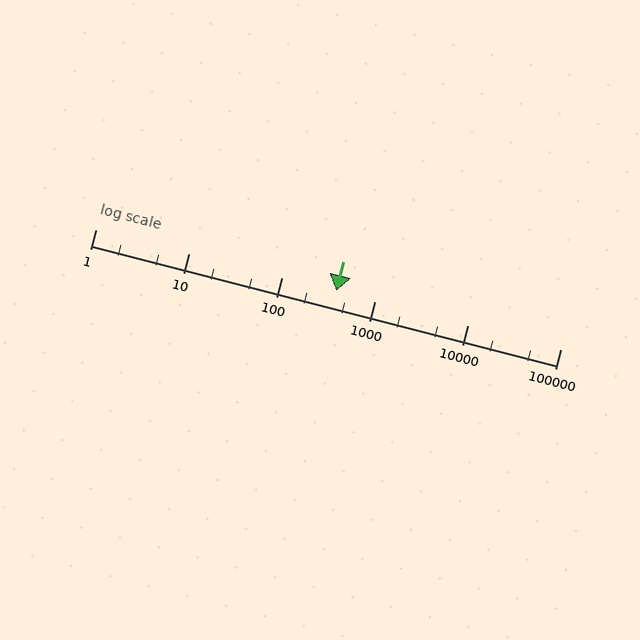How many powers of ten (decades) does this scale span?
The scale spans 5 decades, from 1 to 100000.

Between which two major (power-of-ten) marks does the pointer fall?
The pointer is between 100 and 1000.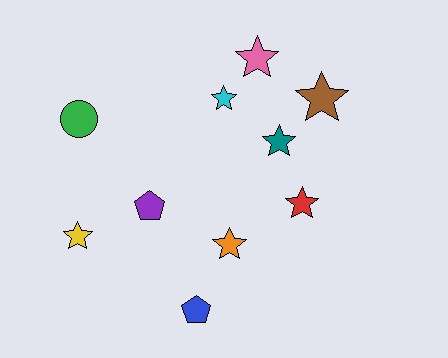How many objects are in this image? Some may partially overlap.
There are 10 objects.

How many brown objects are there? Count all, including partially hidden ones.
There is 1 brown object.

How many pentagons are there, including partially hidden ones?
There are 2 pentagons.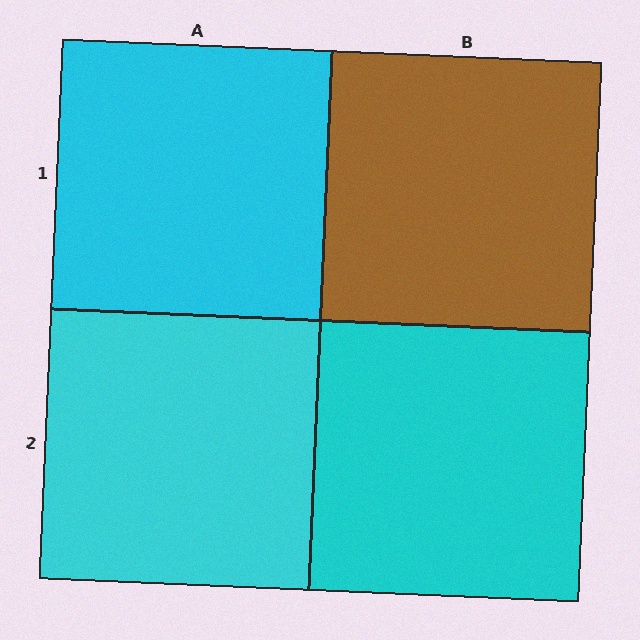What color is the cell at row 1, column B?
Brown.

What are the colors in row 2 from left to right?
Cyan, cyan.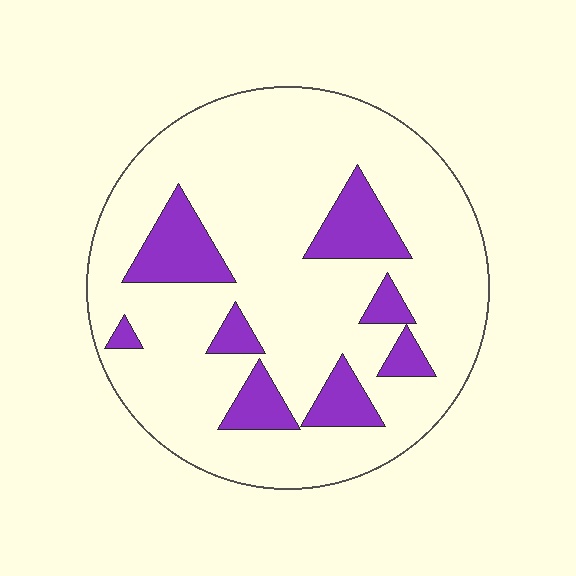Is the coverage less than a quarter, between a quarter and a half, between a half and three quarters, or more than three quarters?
Less than a quarter.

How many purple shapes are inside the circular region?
8.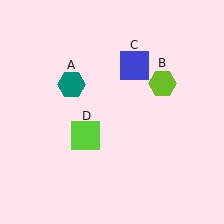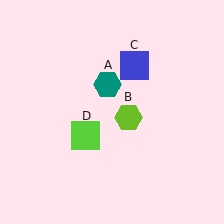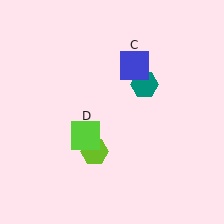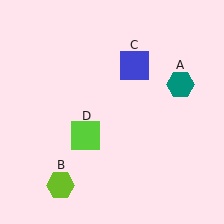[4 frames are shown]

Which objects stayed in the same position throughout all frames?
Blue square (object C) and lime square (object D) remained stationary.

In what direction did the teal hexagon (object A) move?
The teal hexagon (object A) moved right.